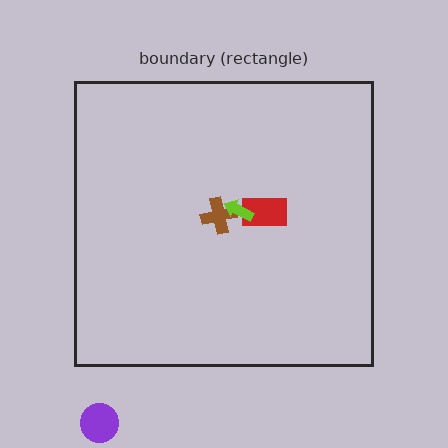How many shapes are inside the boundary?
3 inside, 1 outside.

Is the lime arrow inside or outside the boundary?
Inside.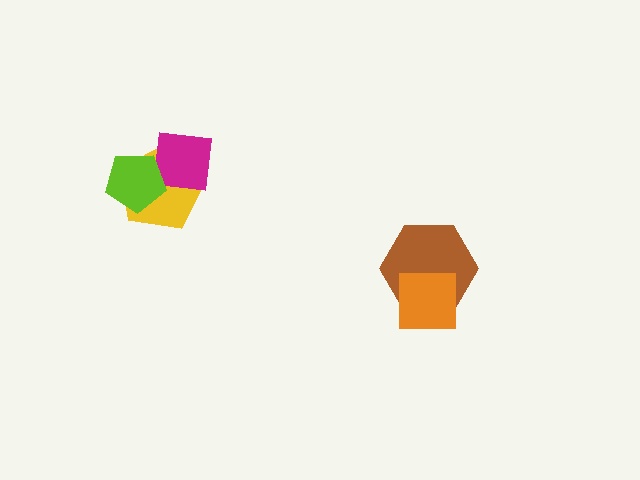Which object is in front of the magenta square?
The lime pentagon is in front of the magenta square.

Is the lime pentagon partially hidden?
No, no other shape covers it.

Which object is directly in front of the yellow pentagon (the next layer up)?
The magenta square is directly in front of the yellow pentagon.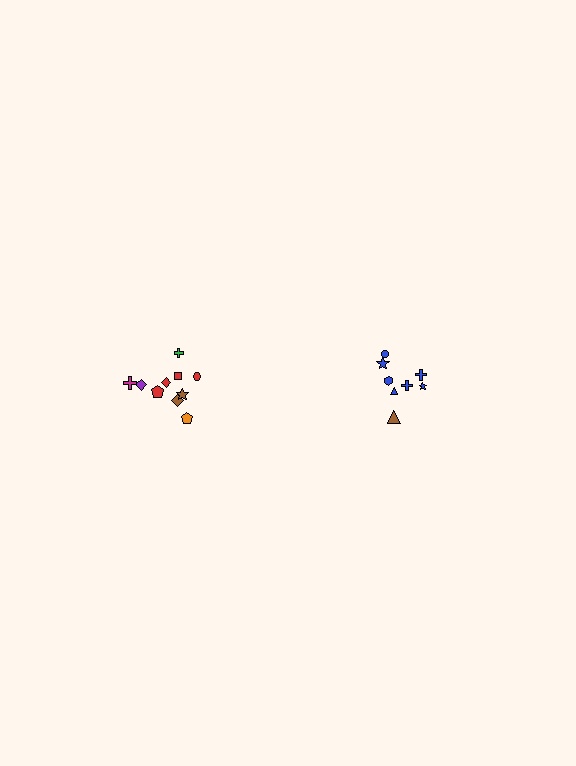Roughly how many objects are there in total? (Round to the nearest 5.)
Roughly 20 objects in total.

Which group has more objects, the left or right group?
The left group.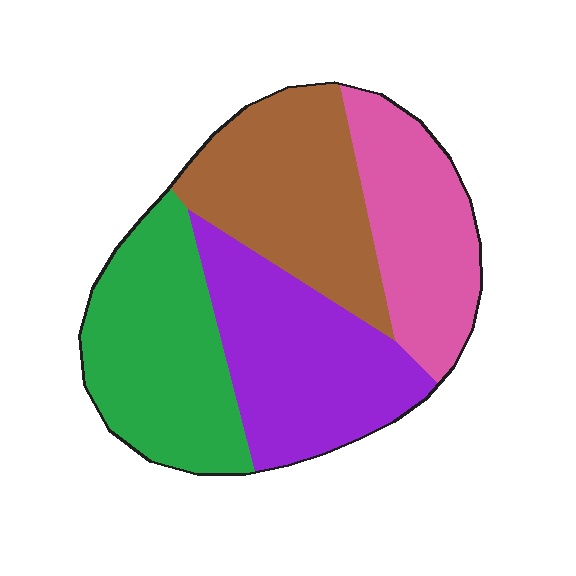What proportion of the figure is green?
Green covers 27% of the figure.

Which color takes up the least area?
Pink, at roughly 20%.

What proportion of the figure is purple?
Purple covers around 25% of the figure.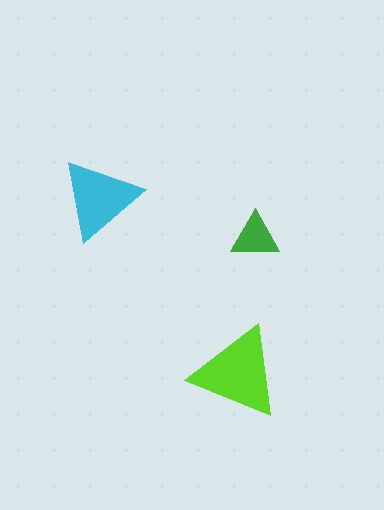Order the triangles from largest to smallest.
the lime one, the cyan one, the green one.